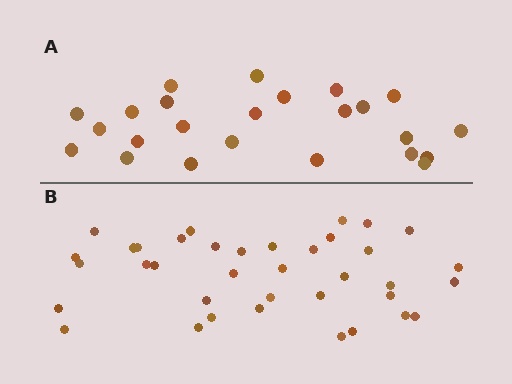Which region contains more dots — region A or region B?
Region B (the bottom region) has more dots.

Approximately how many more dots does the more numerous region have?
Region B has approximately 15 more dots than region A.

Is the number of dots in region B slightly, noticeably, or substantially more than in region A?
Region B has substantially more. The ratio is roughly 1.5 to 1.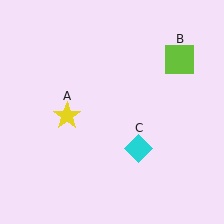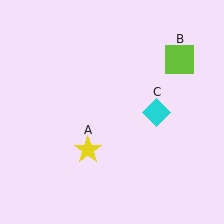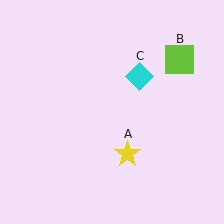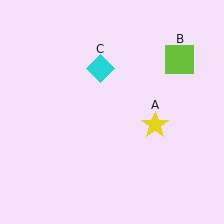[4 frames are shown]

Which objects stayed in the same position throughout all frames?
Lime square (object B) remained stationary.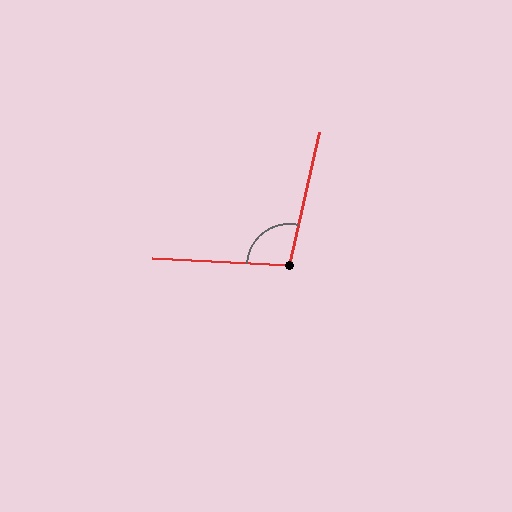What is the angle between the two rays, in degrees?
Approximately 100 degrees.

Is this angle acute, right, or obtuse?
It is obtuse.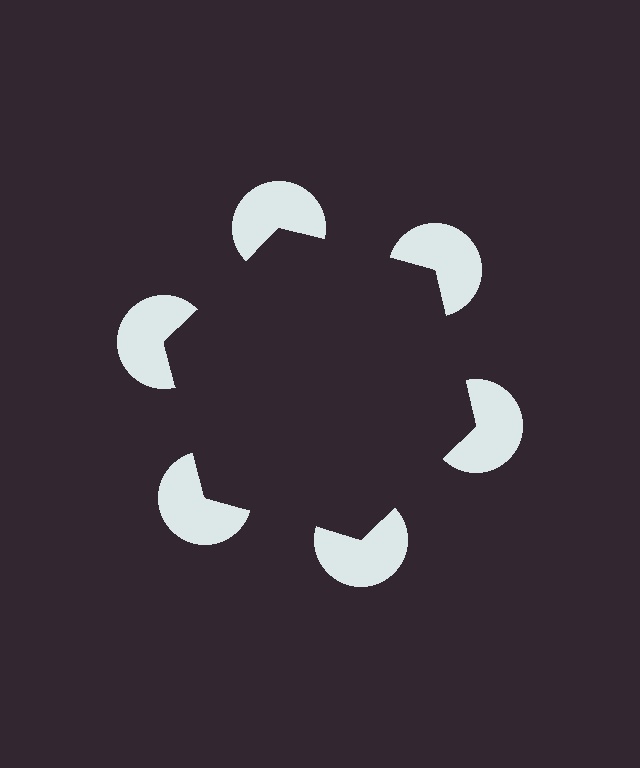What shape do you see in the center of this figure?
An illusory hexagon — its edges are inferred from the aligned wedge cuts in the pac-man discs, not physically drawn.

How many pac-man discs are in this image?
There are 6 — one at each vertex of the illusory hexagon.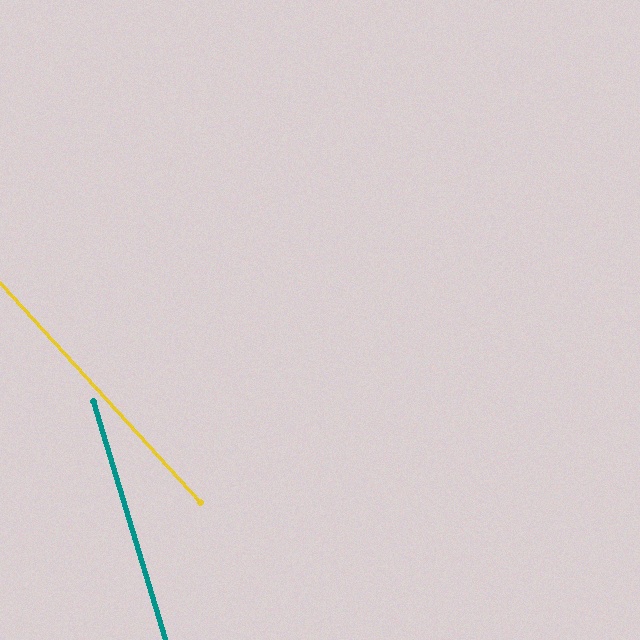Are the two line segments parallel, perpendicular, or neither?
Neither parallel nor perpendicular — they differ by about 26°.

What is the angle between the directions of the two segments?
Approximately 26 degrees.